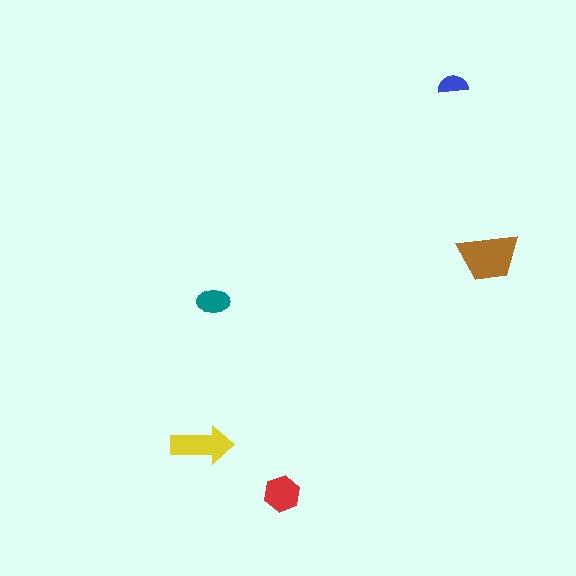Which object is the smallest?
The blue semicircle.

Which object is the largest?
The brown trapezoid.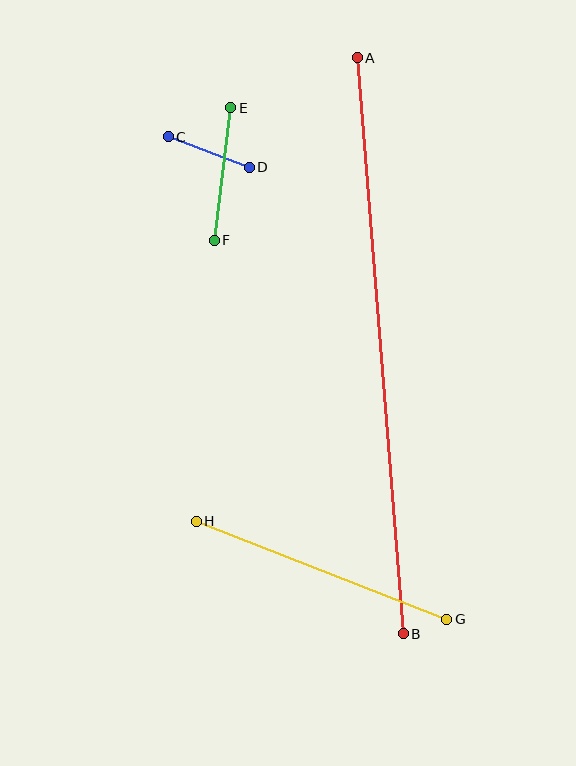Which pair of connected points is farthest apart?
Points A and B are farthest apart.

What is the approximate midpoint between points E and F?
The midpoint is at approximately (222, 174) pixels.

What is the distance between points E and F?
The distance is approximately 133 pixels.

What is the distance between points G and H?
The distance is approximately 269 pixels.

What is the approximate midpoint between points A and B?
The midpoint is at approximately (380, 346) pixels.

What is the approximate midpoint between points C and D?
The midpoint is at approximately (209, 152) pixels.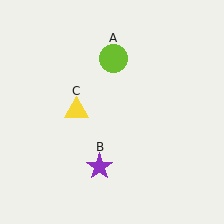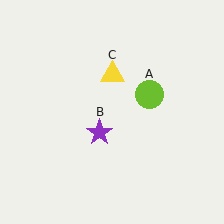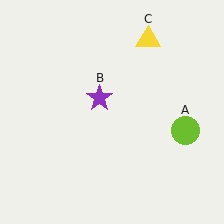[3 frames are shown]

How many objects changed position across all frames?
3 objects changed position: lime circle (object A), purple star (object B), yellow triangle (object C).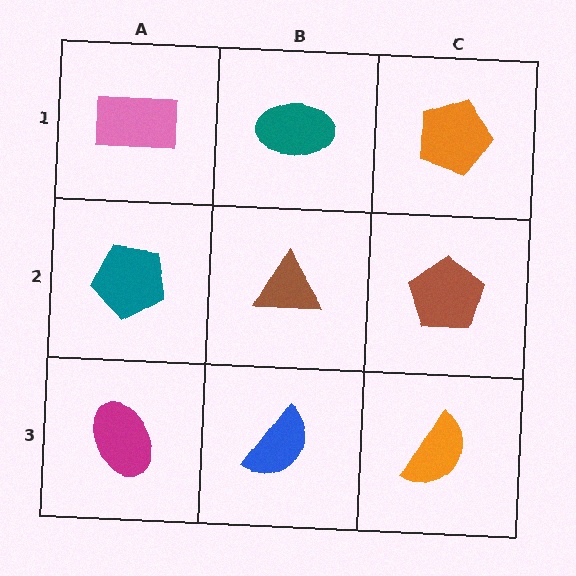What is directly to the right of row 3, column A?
A blue semicircle.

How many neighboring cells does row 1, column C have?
2.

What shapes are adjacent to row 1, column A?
A teal pentagon (row 2, column A), a teal ellipse (row 1, column B).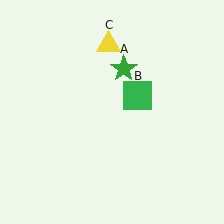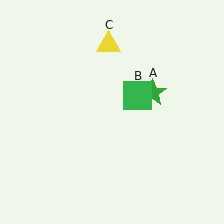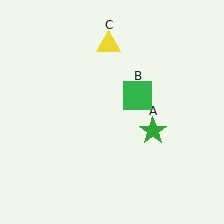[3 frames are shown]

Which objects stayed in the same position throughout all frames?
Green square (object B) and yellow triangle (object C) remained stationary.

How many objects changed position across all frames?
1 object changed position: green star (object A).